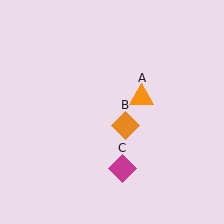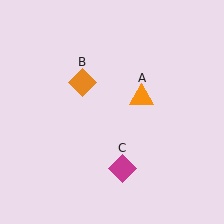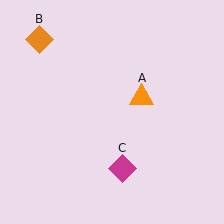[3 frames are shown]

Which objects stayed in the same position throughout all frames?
Orange triangle (object A) and magenta diamond (object C) remained stationary.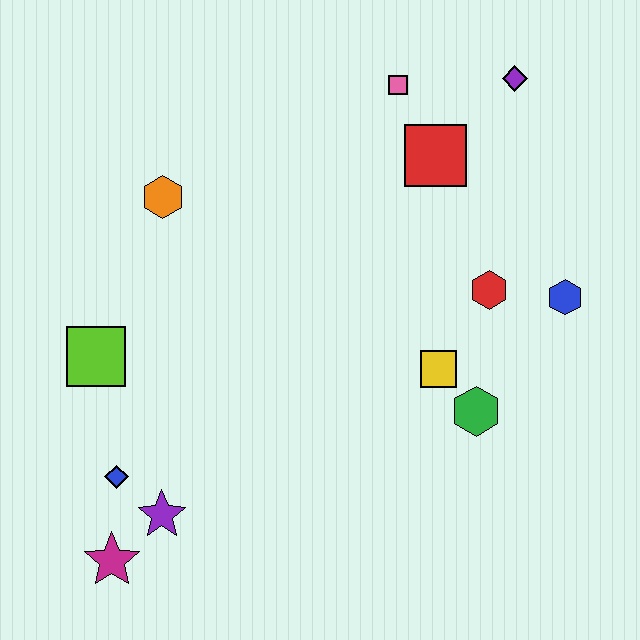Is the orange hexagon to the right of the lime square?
Yes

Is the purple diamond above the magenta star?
Yes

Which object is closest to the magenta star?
The purple star is closest to the magenta star.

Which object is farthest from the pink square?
The magenta star is farthest from the pink square.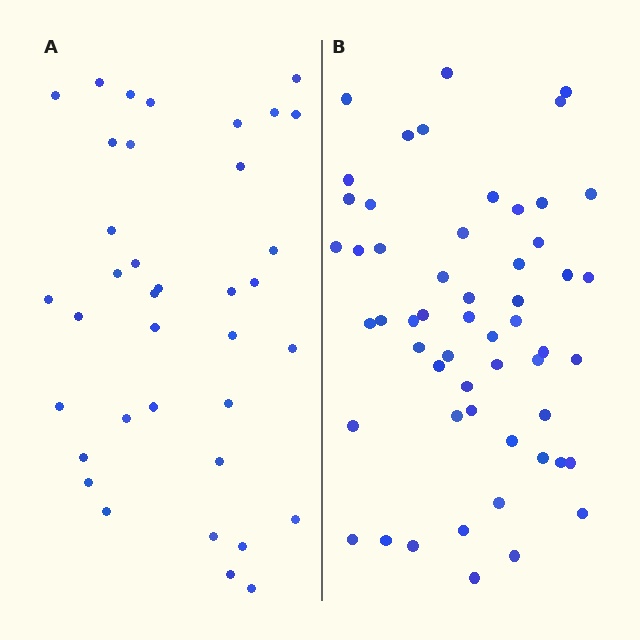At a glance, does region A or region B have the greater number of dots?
Region B (the right region) has more dots.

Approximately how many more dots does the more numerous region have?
Region B has approximately 20 more dots than region A.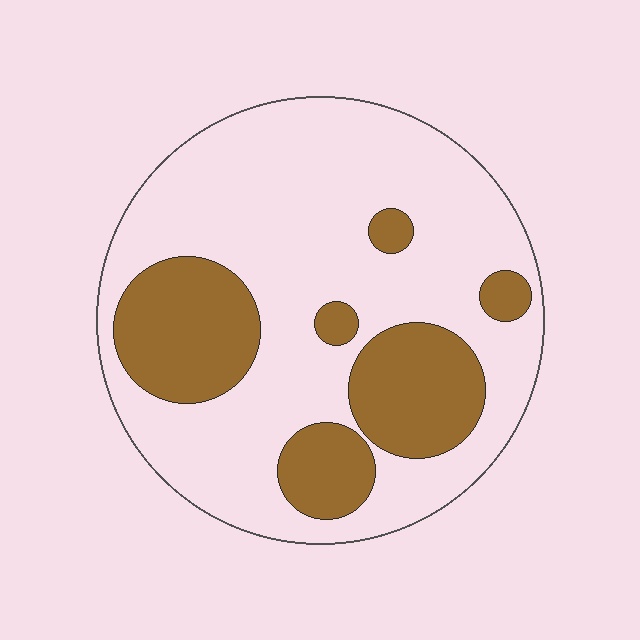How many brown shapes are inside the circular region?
6.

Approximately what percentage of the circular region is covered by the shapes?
Approximately 30%.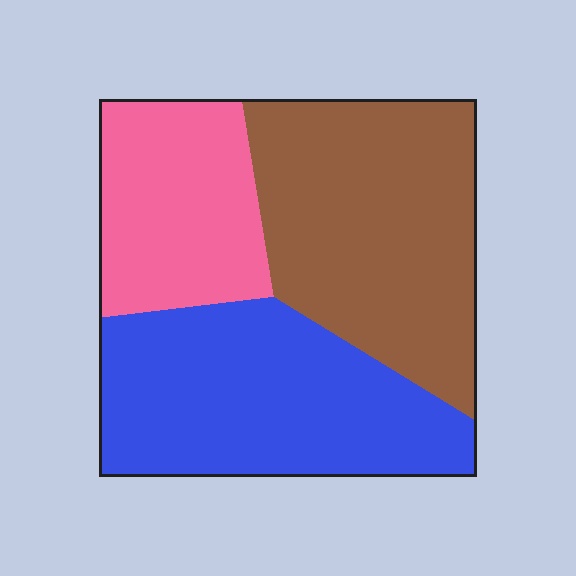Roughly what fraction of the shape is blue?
Blue covers about 40% of the shape.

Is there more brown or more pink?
Brown.